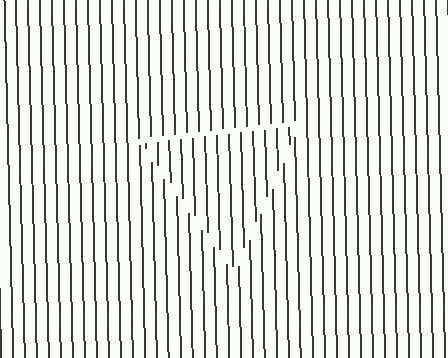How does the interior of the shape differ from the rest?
The interior of the shape contains the same grating, shifted by half a period — the contour is defined by the phase discontinuity where line-ends from the inner and outer gratings abut.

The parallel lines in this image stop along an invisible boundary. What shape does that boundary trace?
An illusory triangle. The interior of the shape contains the same grating, shifted by half a period — the contour is defined by the phase discontinuity where line-ends from the inner and outer gratings abut.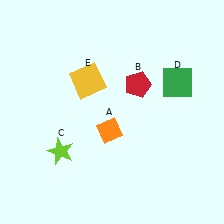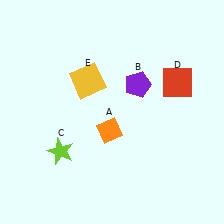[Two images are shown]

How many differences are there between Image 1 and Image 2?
There are 2 differences between the two images.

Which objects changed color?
B changed from red to purple. D changed from green to red.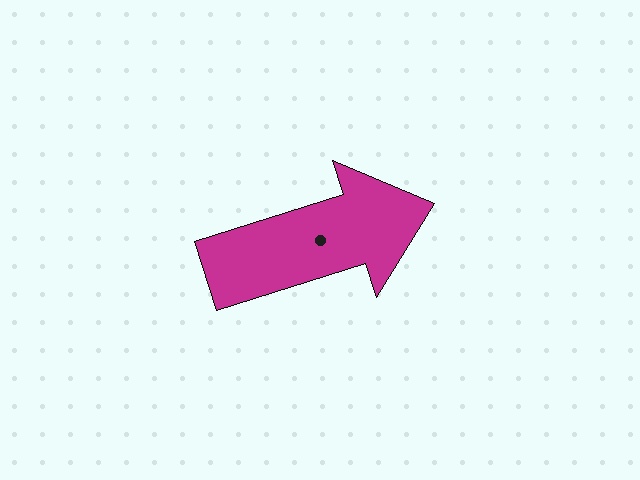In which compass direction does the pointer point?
East.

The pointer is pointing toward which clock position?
Roughly 2 o'clock.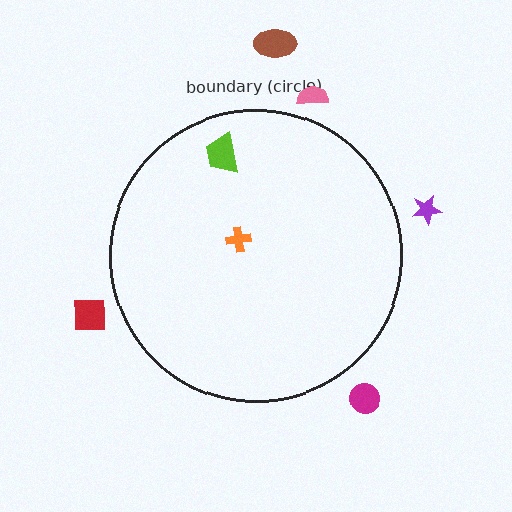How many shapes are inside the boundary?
2 inside, 5 outside.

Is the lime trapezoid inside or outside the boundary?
Inside.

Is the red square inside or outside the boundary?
Outside.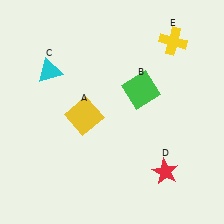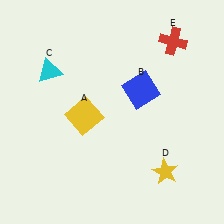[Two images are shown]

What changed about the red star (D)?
In Image 1, D is red. In Image 2, it changed to yellow.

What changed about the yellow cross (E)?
In Image 1, E is yellow. In Image 2, it changed to red.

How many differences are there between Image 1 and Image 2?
There are 3 differences between the two images.